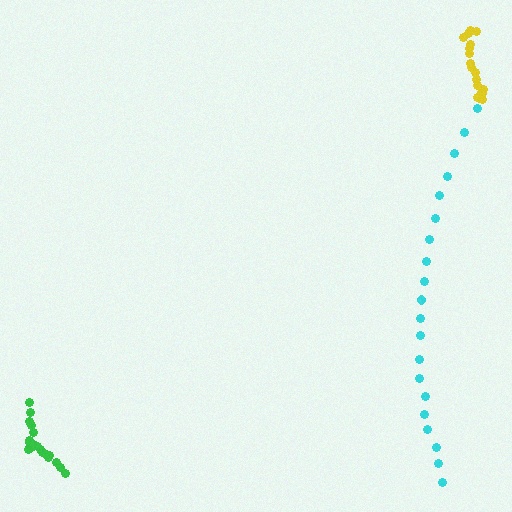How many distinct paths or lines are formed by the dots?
There are 3 distinct paths.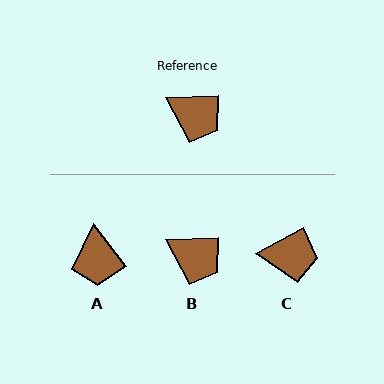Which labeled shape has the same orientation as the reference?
B.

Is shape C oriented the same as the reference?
No, it is off by about 27 degrees.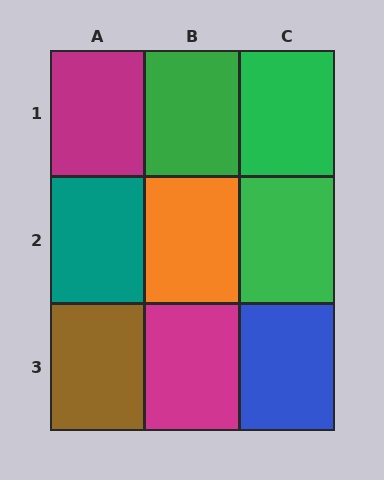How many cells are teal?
1 cell is teal.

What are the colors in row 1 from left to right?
Magenta, green, green.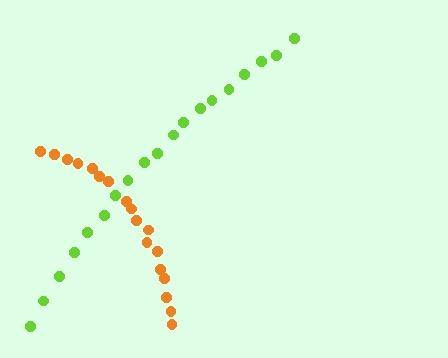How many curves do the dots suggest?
There are 2 distinct paths.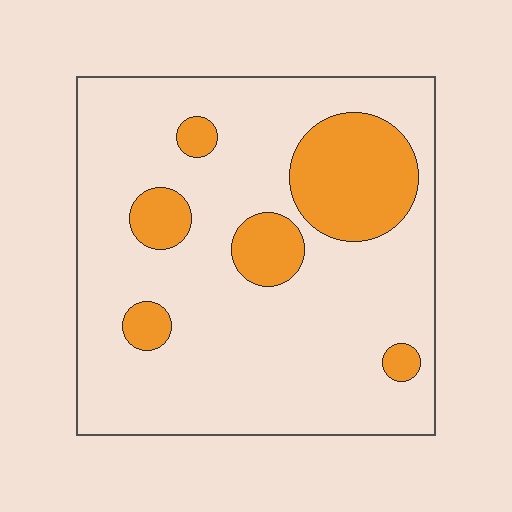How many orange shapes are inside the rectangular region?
6.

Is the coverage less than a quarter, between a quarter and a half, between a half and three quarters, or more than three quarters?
Less than a quarter.